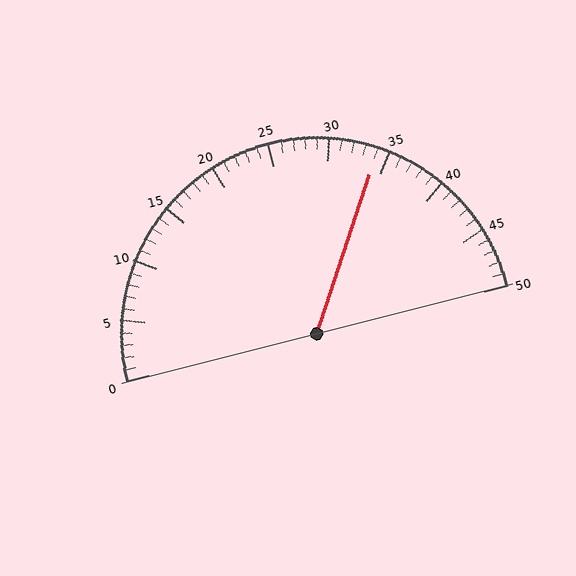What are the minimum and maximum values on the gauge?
The gauge ranges from 0 to 50.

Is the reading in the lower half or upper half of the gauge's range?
The reading is in the upper half of the range (0 to 50).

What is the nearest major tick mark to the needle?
The nearest major tick mark is 35.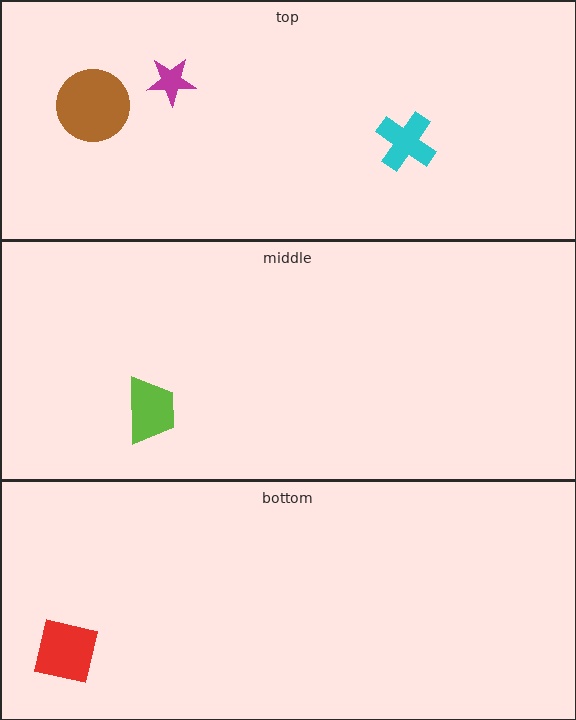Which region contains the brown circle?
The top region.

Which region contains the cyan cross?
The top region.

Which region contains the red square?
The bottom region.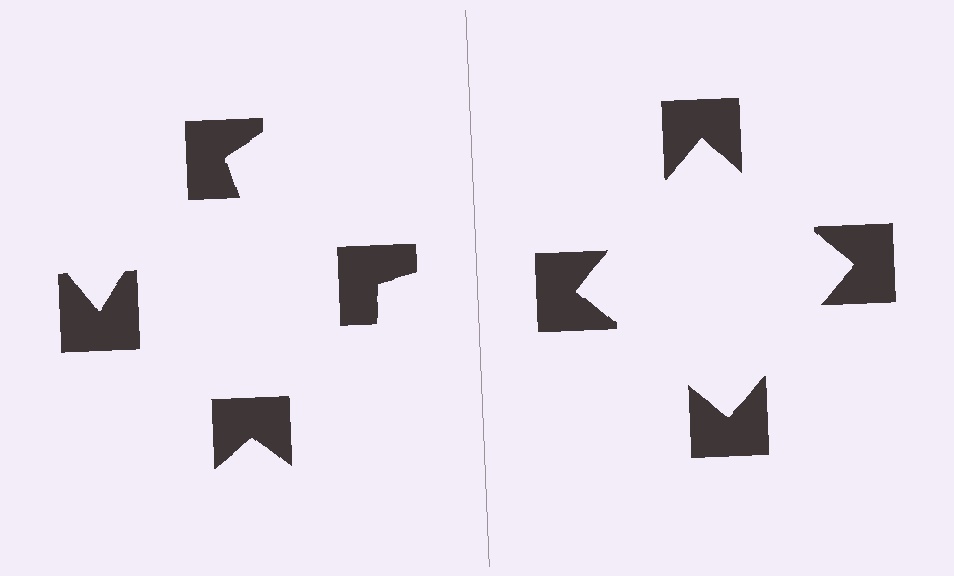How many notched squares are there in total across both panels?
8 — 4 on each side.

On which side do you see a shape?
An illusory square appears on the right side. On the left side the wedge cuts are rotated, so no coherent shape forms.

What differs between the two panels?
The notched squares are positioned identically on both sides; only the wedge orientations differ. On the right they align to a square; on the left they are misaligned.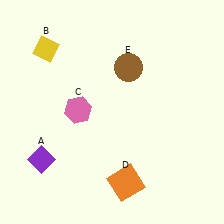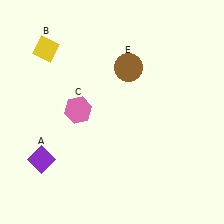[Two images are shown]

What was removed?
The orange square (D) was removed in Image 2.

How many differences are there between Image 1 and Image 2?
There is 1 difference between the two images.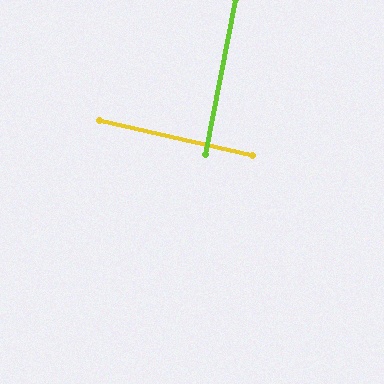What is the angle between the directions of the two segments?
Approximately 88 degrees.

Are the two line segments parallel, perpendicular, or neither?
Perpendicular — they meet at approximately 88°.